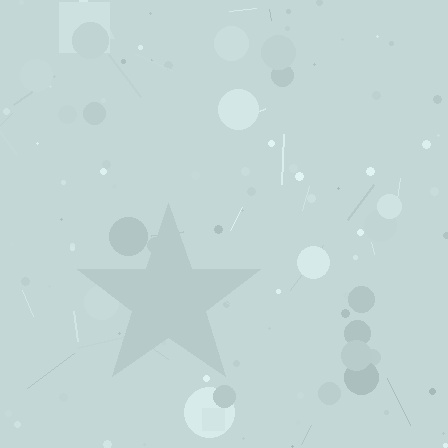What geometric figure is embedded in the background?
A star is embedded in the background.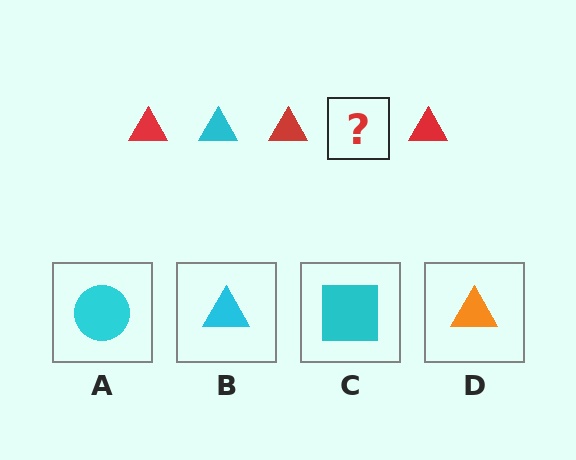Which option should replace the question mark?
Option B.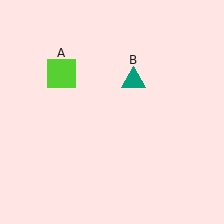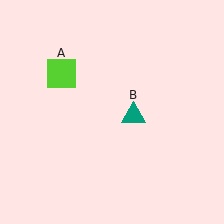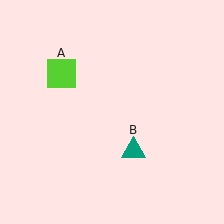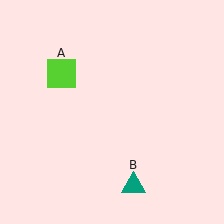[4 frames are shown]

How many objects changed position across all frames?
1 object changed position: teal triangle (object B).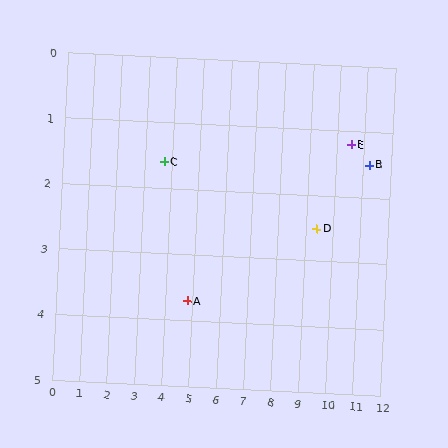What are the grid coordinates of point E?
Point E is at approximately (10.5, 1.2).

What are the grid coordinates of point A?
Point A is at approximately (4.8, 3.7).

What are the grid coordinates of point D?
Point D is at approximately (9.4, 2.5).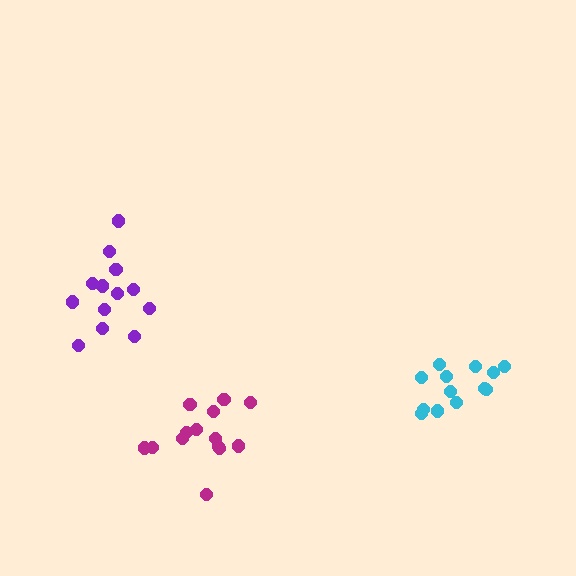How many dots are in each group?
Group 1: 14 dots, Group 2: 13 dots, Group 3: 13 dots (40 total).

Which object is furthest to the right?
The cyan cluster is rightmost.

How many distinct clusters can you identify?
There are 3 distinct clusters.